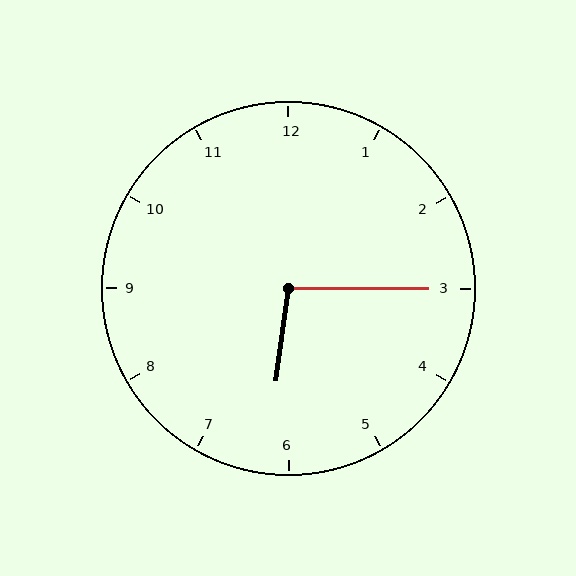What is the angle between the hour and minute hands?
Approximately 98 degrees.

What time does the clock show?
6:15.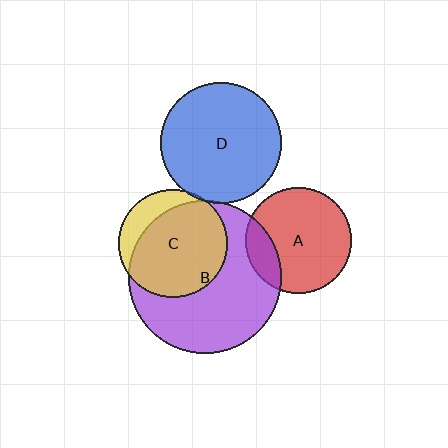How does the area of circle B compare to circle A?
Approximately 2.1 times.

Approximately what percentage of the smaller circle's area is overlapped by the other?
Approximately 5%.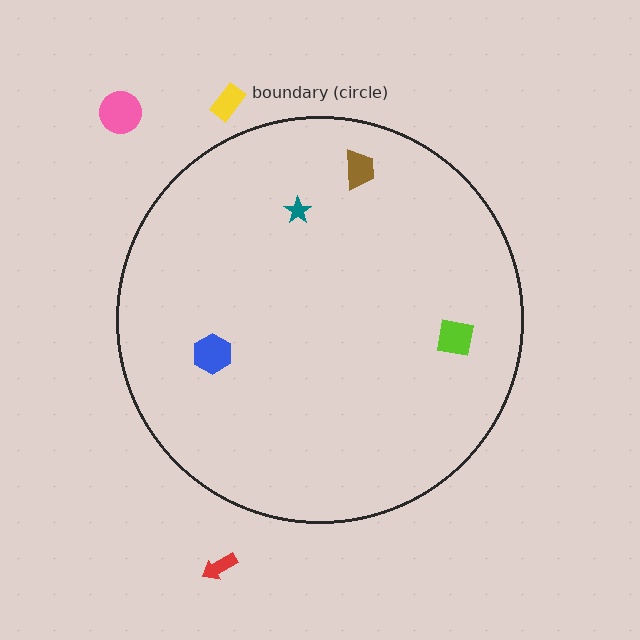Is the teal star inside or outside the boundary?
Inside.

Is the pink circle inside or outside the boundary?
Outside.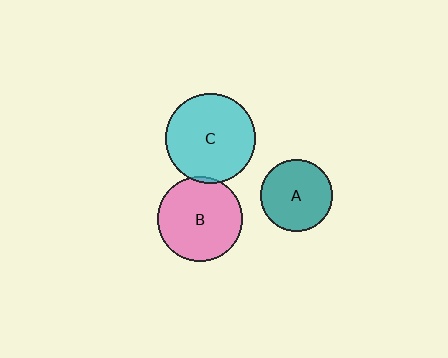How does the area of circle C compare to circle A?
Approximately 1.6 times.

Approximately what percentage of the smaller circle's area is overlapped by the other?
Approximately 5%.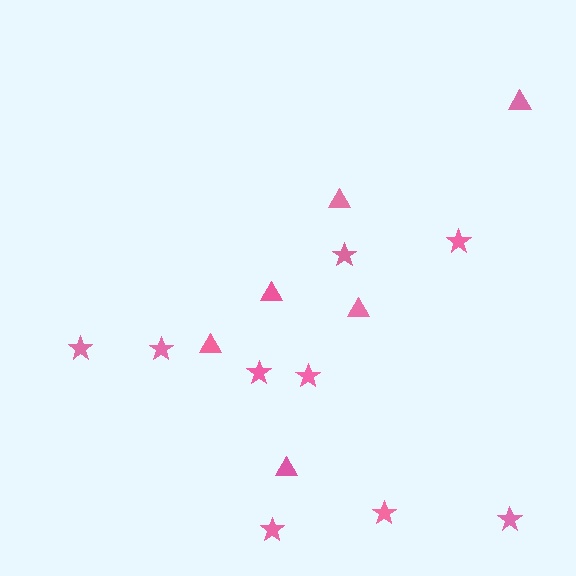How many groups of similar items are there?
There are 2 groups: one group of stars (9) and one group of triangles (6).